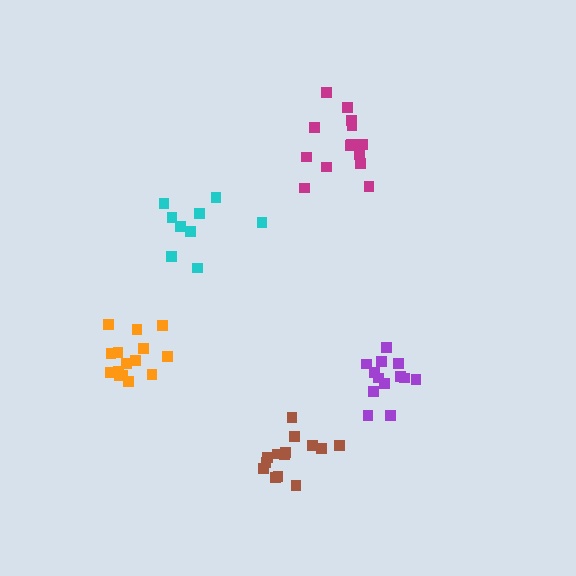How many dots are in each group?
Group 1: 13 dots, Group 2: 15 dots, Group 3: 9 dots, Group 4: 14 dots, Group 5: 14 dots (65 total).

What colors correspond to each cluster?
The clusters are colored: purple, orange, cyan, brown, magenta.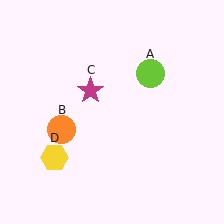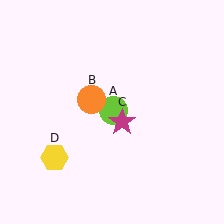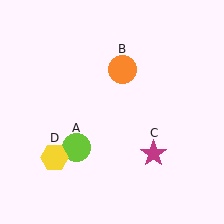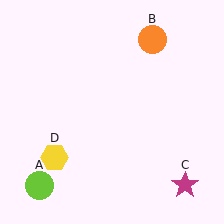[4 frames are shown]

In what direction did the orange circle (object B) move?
The orange circle (object B) moved up and to the right.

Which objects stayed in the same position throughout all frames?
Yellow hexagon (object D) remained stationary.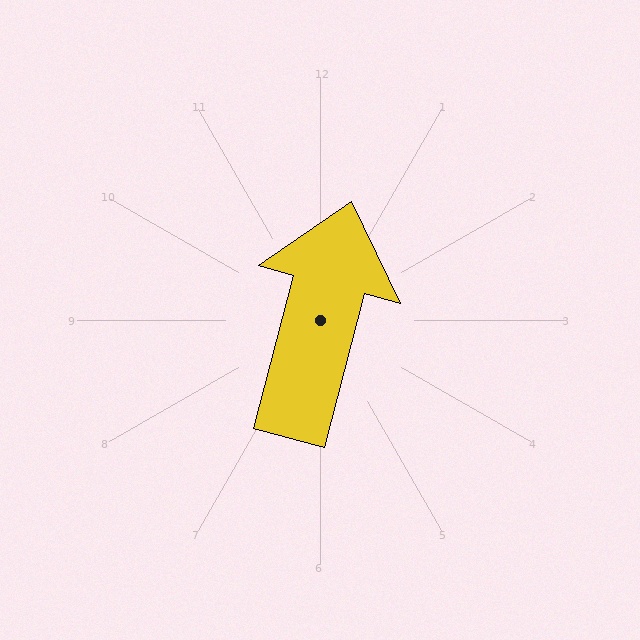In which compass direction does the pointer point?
North.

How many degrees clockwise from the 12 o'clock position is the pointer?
Approximately 15 degrees.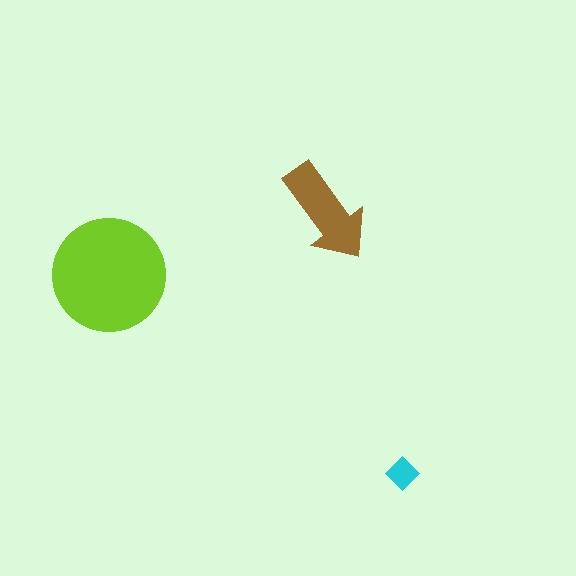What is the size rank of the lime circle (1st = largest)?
1st.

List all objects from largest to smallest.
The lime circle, the brown arrow, the cyan diamond.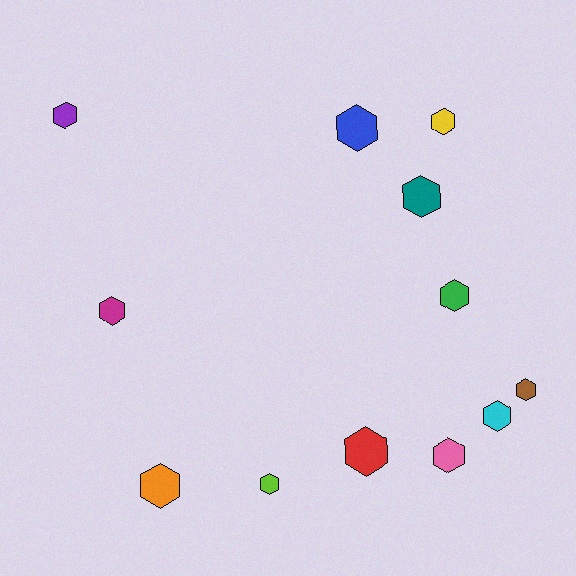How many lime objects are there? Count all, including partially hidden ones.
There is 1 lime object.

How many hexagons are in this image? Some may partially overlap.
There are 12 hexagons.